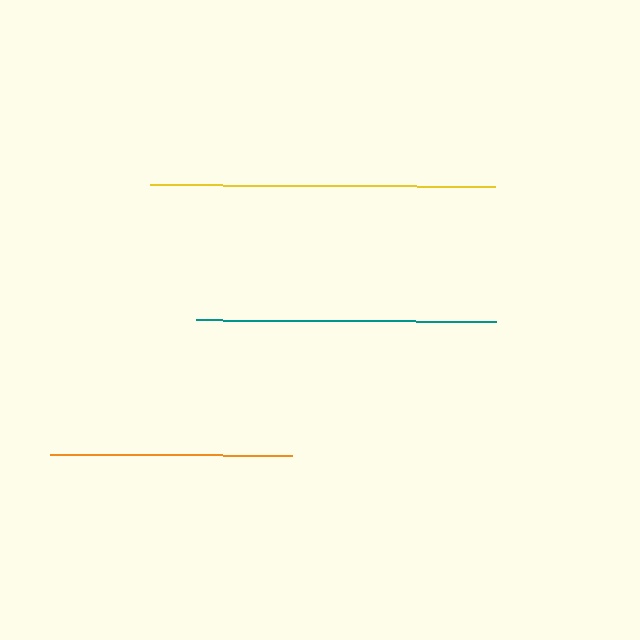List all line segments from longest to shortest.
From longest to shortest: yellow, teal, orange.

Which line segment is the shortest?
The orange line is the shortest at approximately 243 pixels.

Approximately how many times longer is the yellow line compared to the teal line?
The yellow line is approximately 1.1 times the length of the teal line.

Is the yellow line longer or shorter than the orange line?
The yellow line is longer than the orange line.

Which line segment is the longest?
The yellow line is the longest at approximately 345 pixels.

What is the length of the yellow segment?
The yellow segment is approximately 345 pixels long.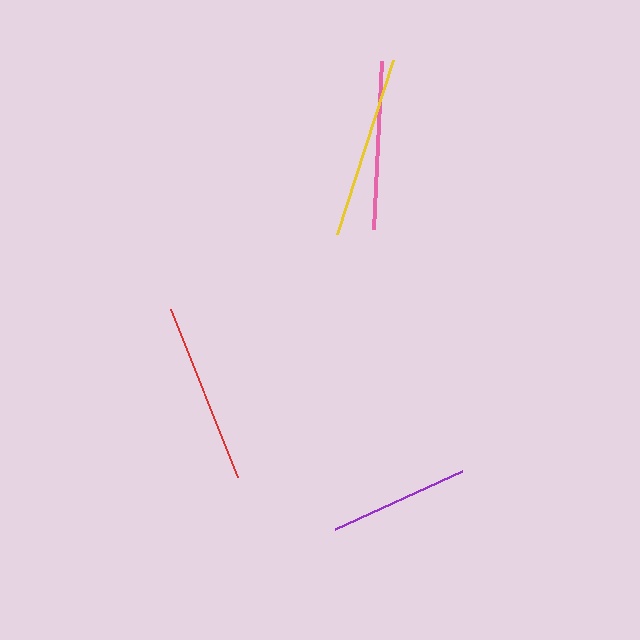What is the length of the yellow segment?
The yellow segment is approximately 183 pixels long.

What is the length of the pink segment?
The pink segment is approximately 168 pixels long.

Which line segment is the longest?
The yellow line is the longest at approximately 183 pixels.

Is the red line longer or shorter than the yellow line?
The yellow line is longer than the red line.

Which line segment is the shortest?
The purple line is the shortest at approximately 140 pixels.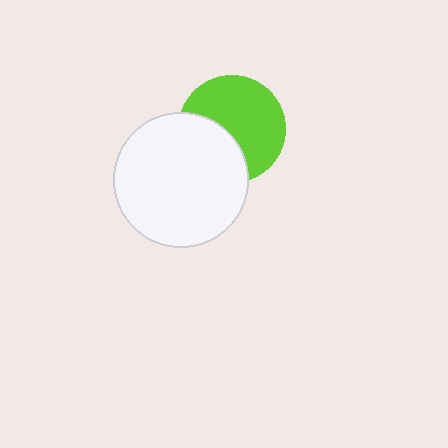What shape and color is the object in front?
The object in front is a white circle.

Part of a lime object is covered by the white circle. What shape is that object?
It is a circle.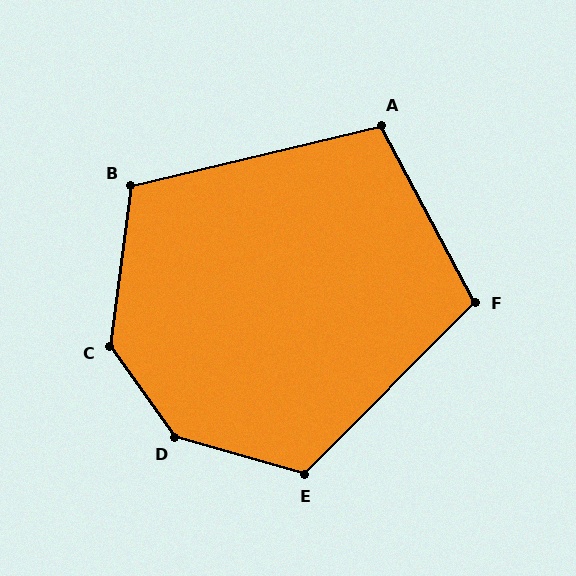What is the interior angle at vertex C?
Approximately 137 degrees (obtuse).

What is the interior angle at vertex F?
Approximately 107 degrees (obtuse).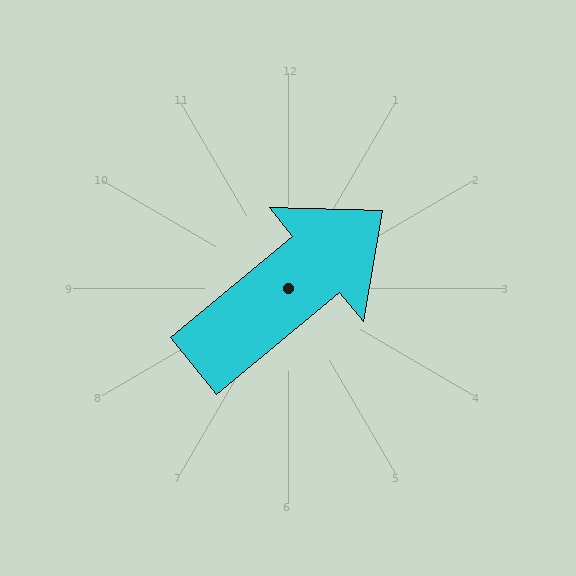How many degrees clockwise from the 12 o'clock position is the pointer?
Approximately 50 degrees.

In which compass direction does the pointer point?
Northeast.